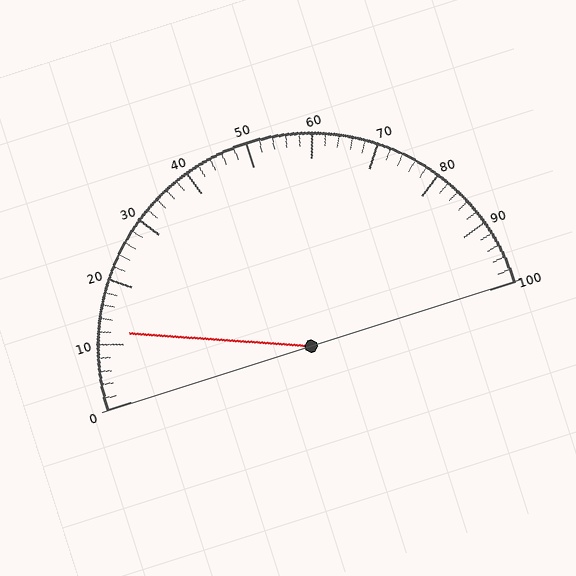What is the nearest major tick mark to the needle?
The nearest major tick mark is 10.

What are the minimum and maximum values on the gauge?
The gauge ranges from 0 to 100.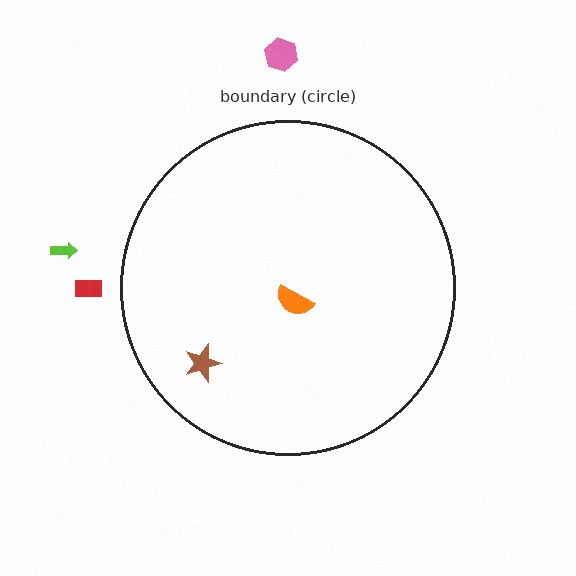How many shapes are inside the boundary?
2 inside, 3 outside.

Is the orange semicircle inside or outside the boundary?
Inside.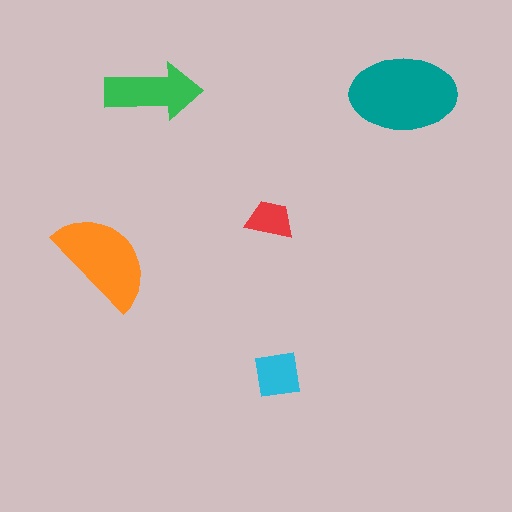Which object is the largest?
The teal ellipse.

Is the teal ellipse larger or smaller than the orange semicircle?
Larger.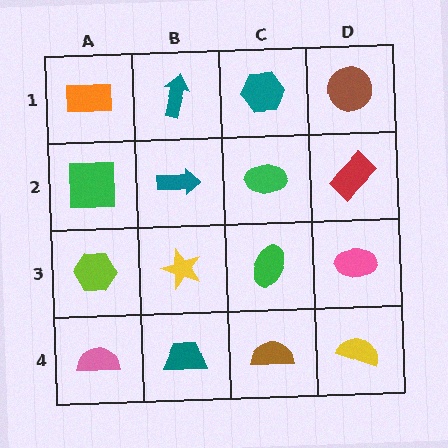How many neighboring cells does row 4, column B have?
3.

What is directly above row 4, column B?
A yellow star.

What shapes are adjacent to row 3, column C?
A green ellipse (row 2, column C), a brown semicircle (row 4, column C), a yellow star (row 3, column B), a pink ellipse (row 3, column D).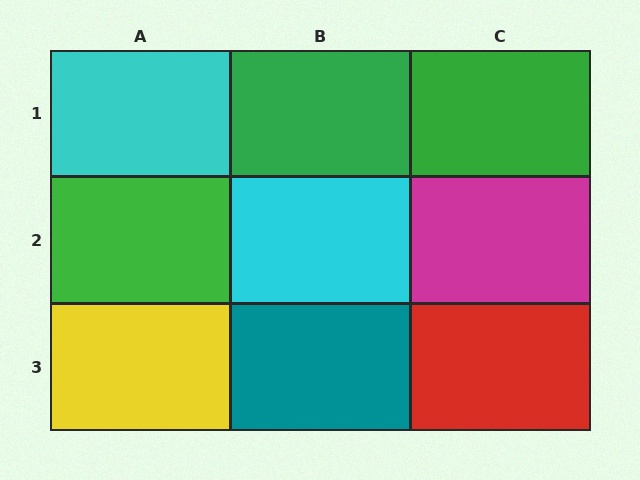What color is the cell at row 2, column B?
Cyan.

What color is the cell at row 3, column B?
Teal.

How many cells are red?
1 cell is red.